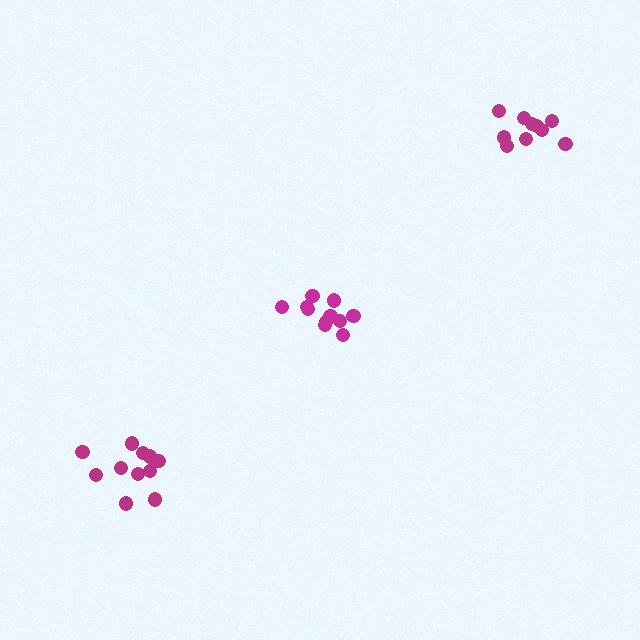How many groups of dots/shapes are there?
There are 3 groups.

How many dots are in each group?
Group 1: 10 dots, Group 2: 11 dots, Group 3: 11 dots (32 total).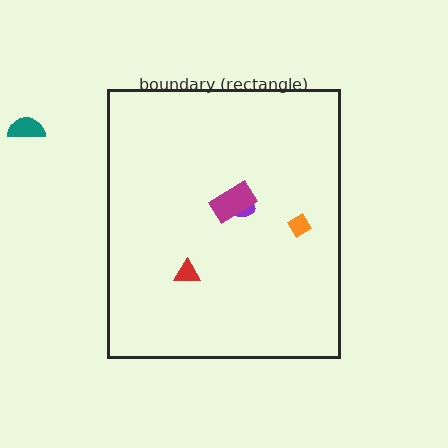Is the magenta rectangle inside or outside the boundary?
Inside.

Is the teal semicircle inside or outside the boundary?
Outside.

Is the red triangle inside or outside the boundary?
Inside.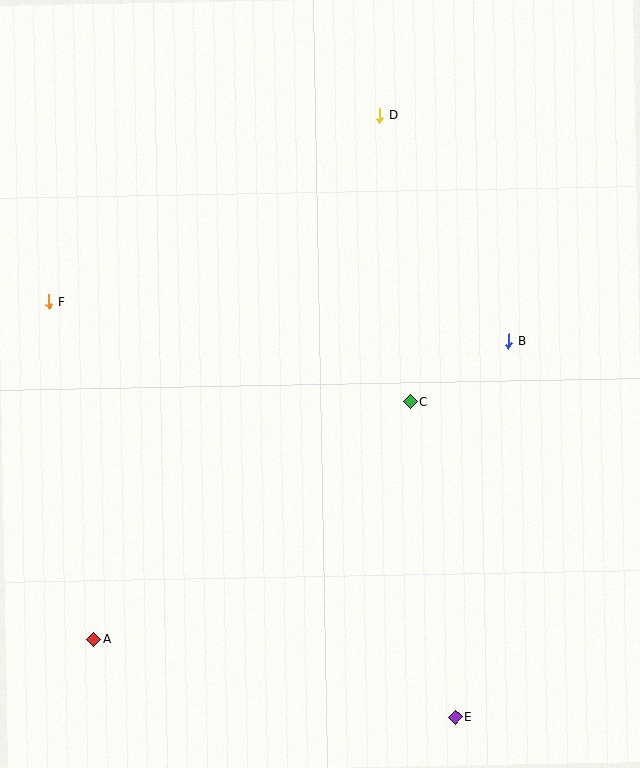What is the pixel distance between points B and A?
The distance between B and A is 512 pixels.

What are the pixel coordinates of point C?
Point C is at (411, 402).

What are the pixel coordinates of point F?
Point F is at (49, 302).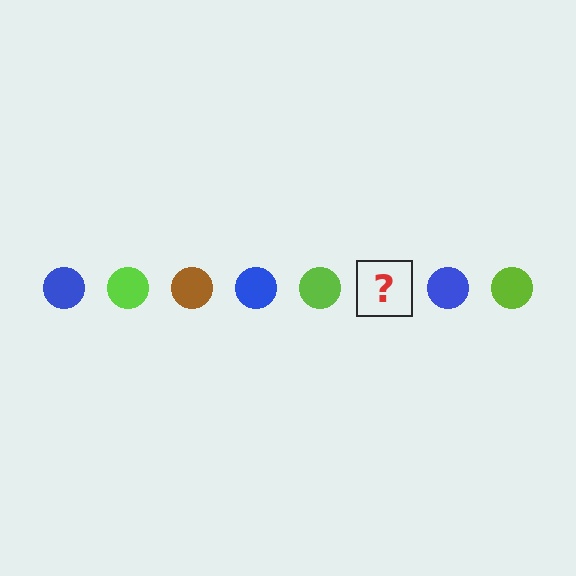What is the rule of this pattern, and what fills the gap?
The rule is that the pattern cycles through blue, lime, brown circles. The gap should be filled with a brown circle.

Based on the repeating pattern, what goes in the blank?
The blank should be a brown circle.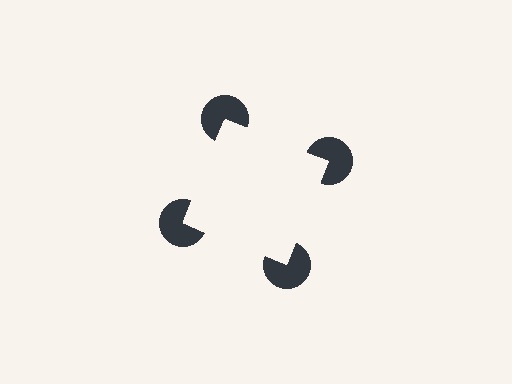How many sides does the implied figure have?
4 sides.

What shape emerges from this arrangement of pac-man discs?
An illusory square — its edges are inferred from the aligned wedge cuts in the pac-man discs, not physically drawn.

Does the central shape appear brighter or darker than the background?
It typically appears slightly brighter than the background, even though no actual brightness change is drawn.